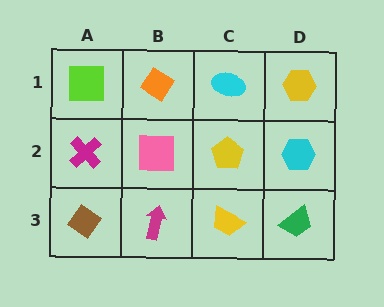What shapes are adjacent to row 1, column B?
A pink square (row 2, column B), a lime square (row 1, column A), a cyan ellipse (row 1, column C).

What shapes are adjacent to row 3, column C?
A yellow pentagon (row 2, column C), a magenta arrow (row 3, column B), a green trapezoid (row 3, column D).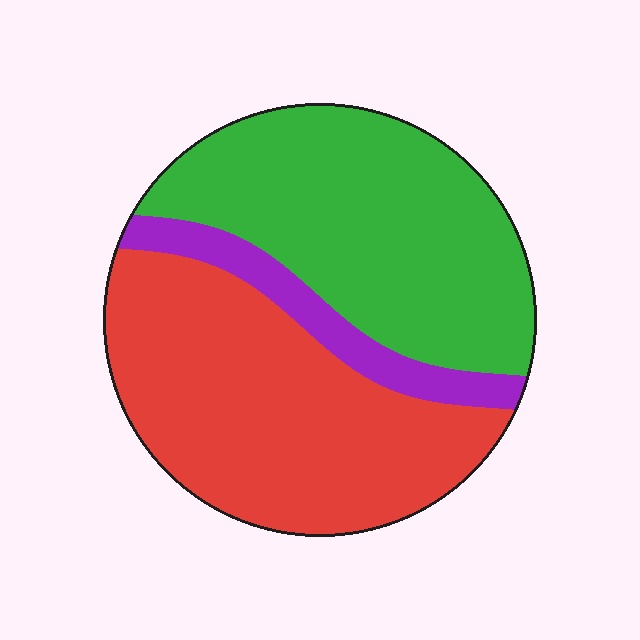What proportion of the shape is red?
Red covers roughly 45% of the shape.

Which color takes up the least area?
Purple, at roughly 10%.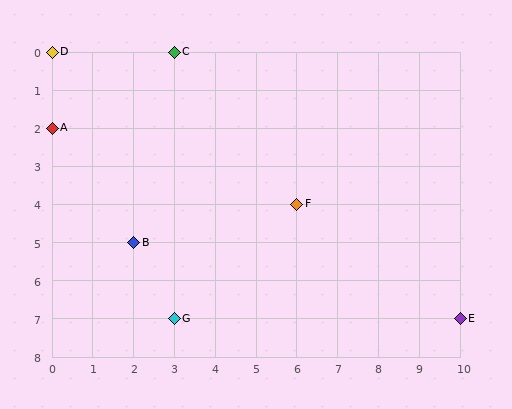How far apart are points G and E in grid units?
Points G and E are 7 columns apart.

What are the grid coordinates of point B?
Point B is at grid coordinates (2, 5).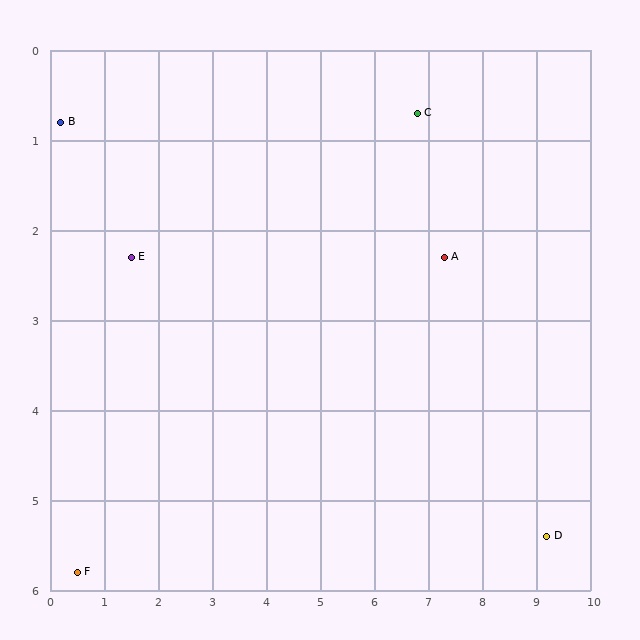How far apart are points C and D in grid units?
Points C and D are about 5.3 grid units apart.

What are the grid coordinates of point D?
Point D is at approximately (9.2, 5.4).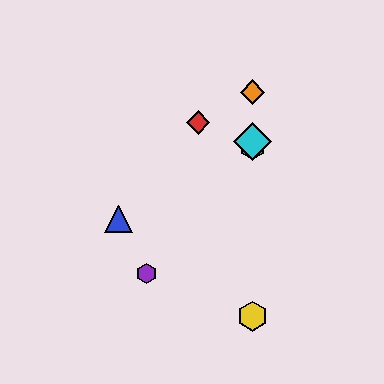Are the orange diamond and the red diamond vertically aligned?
No, the orange diamond is at x≈252 and the red diamond is at x≈198.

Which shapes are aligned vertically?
The green hexagon, the yellow hexagon, the orange diamond, the cyan diamond are aligned vertically.